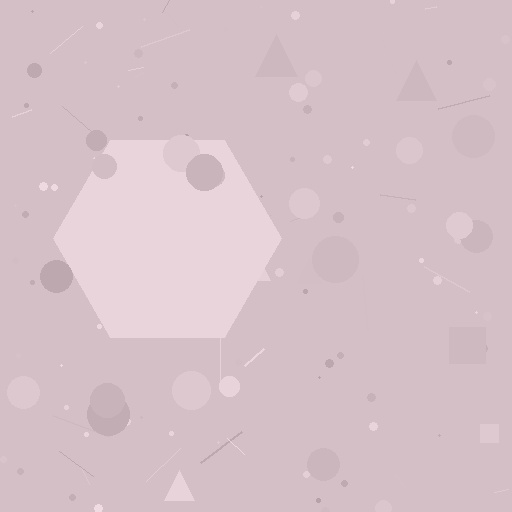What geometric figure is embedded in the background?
A hexagon is embedded in the background.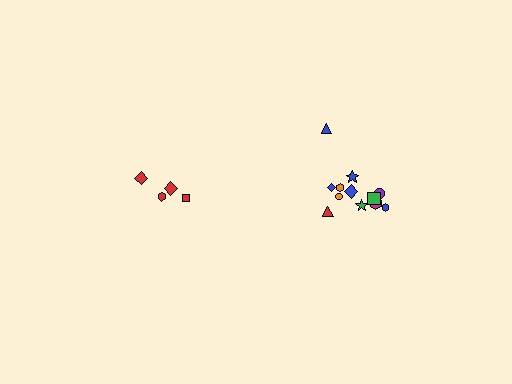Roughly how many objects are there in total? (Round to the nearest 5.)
Roughly 15 objects in total.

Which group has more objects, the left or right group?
The right group.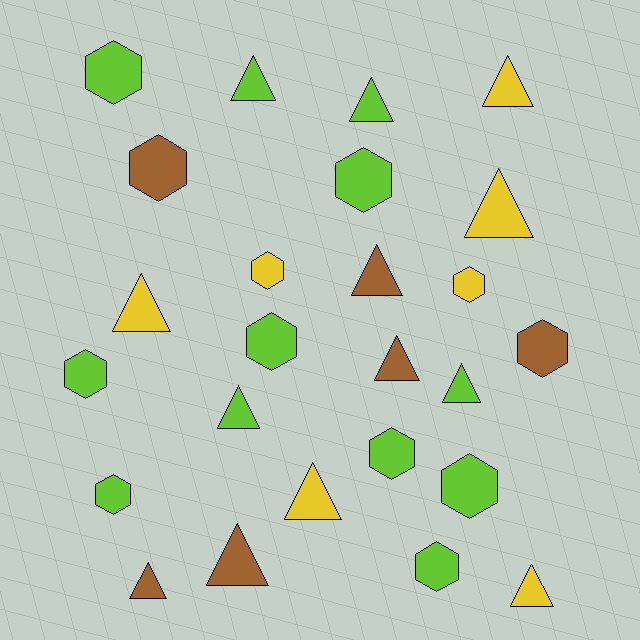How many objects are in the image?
There are 25 objects.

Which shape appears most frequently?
Triangle, with 13 objects.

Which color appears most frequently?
Lime, with 12 objects.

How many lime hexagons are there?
There are 8 lime hexagons.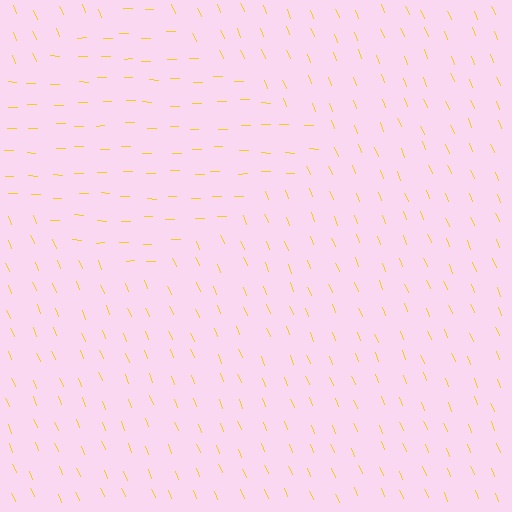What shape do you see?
I see a diamond.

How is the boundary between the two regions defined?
The boundary is defined purely by a change in line orientation (approximately 67 degrees difference). All lines are the same color and thickness.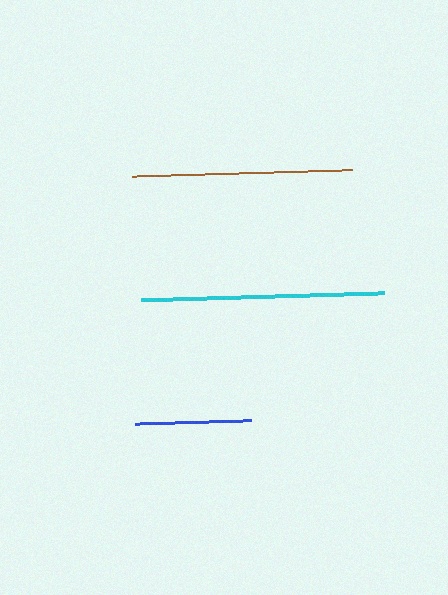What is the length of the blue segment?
The blue segment is approximately 117 pixels long.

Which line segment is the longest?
The cyan line is the longest at approximately 243 pixels.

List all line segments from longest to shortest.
From longest to shortest: cyan, brown, blue.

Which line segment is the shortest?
The blue line is the shortest at approximately 117 pixels.